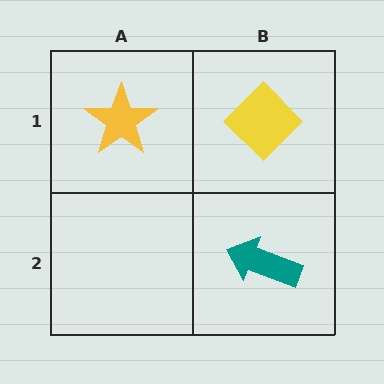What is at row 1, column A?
A yellow star.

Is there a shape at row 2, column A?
No, that cell is empty.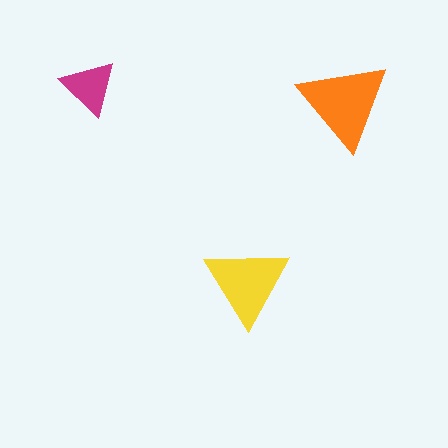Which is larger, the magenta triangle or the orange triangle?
The orange one.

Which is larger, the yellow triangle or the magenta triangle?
The yellow one.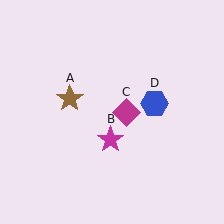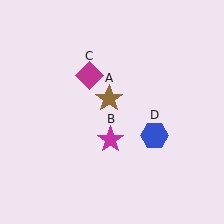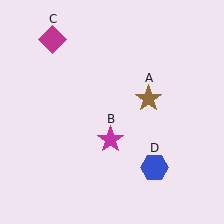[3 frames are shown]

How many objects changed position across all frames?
3 objects changed position: brown star (object A), magenta diamond (object C), blue hexagon (object D).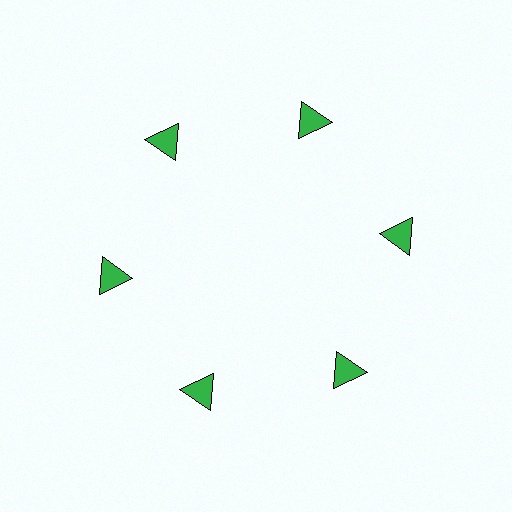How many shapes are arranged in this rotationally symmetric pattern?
There are 6 shapes, arranged in 6 groups of 1.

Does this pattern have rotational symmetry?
Yes, this pattern has 6-fold rotational symmetry. It looks the same after rotating 60 degrees around the center.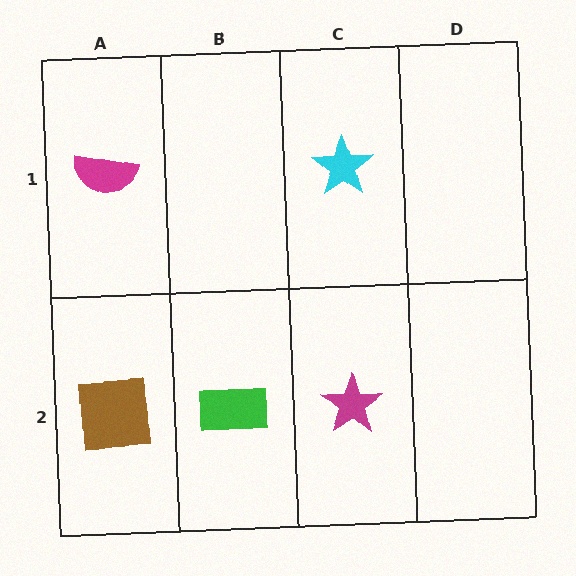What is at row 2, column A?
A brown square.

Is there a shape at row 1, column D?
No, that cell is empty.